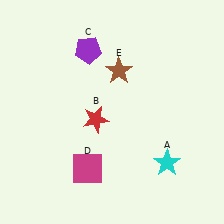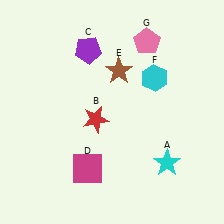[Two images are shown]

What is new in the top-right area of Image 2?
A cyan hexagon (F) was added in the top-right area of Image 2.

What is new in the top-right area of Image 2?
A pink pentagon (G) was added in the top-right area of Image 2.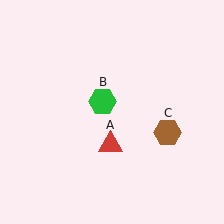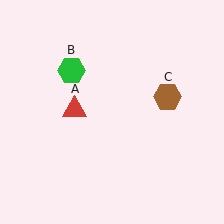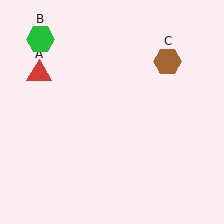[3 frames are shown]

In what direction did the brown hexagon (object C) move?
The brown hexagon (object C) moved up.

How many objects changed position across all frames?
3 objects changed position: red triangle (object A), green hexagon (object B), brown hexagon (object C).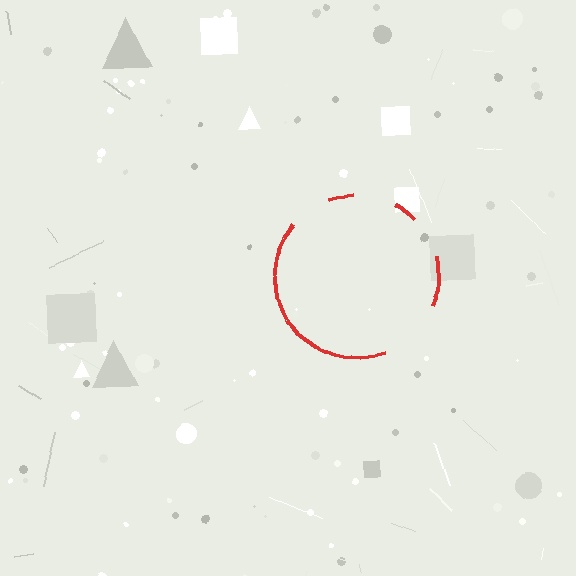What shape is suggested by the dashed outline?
The dashed outline suggests a circle.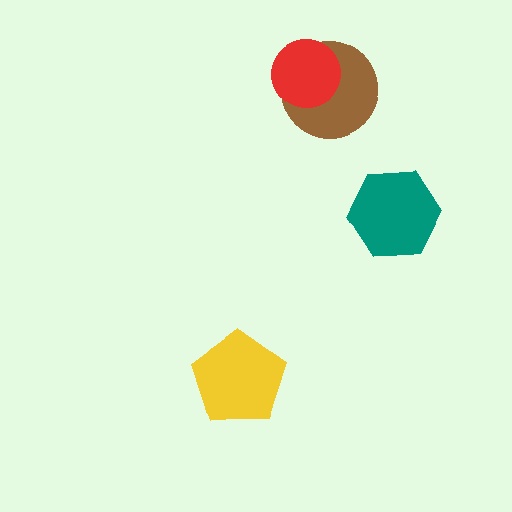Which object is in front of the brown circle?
The red circle is in front of the brown circle.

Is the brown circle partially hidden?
Yes, it is partially covered by another shape.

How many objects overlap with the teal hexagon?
0 objects overlap with the teal hexagon.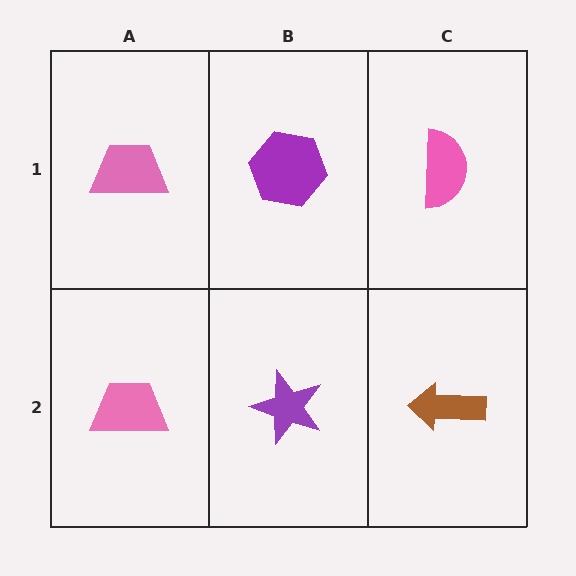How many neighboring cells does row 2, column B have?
3.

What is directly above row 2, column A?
A pink trapezoid.